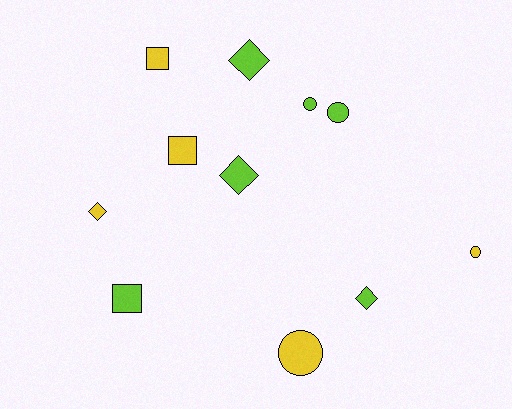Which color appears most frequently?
Lime, with 6 objects.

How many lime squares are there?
There is 1 lime square.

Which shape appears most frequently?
Diamond, with 4 objects.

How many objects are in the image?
There are 11 objects.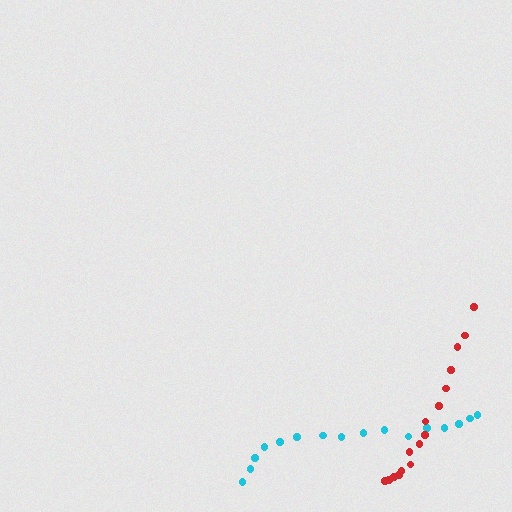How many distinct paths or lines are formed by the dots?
There are 2 distinct paths.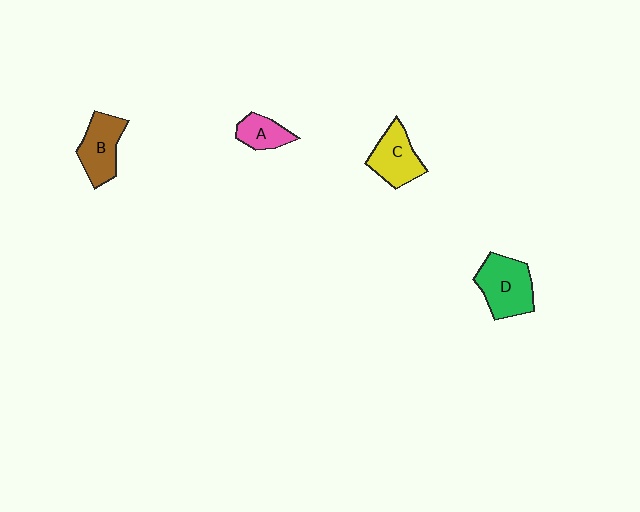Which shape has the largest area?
Shape D (green).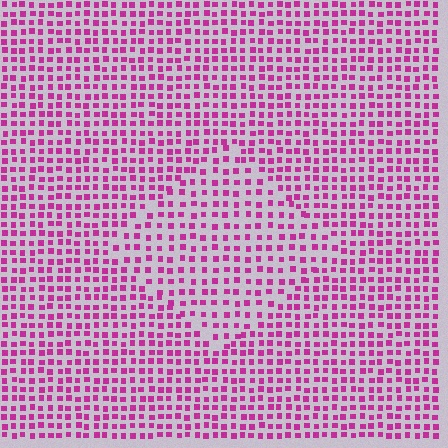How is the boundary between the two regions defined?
The boundary is defined by a change in element density (approximately 1.4x ratio). All elements are the same color, size, and shape.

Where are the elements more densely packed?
The elements are more densely packed outside the diamond boundary.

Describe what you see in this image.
The image contains small magenta elements arranged at two different densities. A diamond-shaped region is visible where the elements are less densely packed than the surrounding area.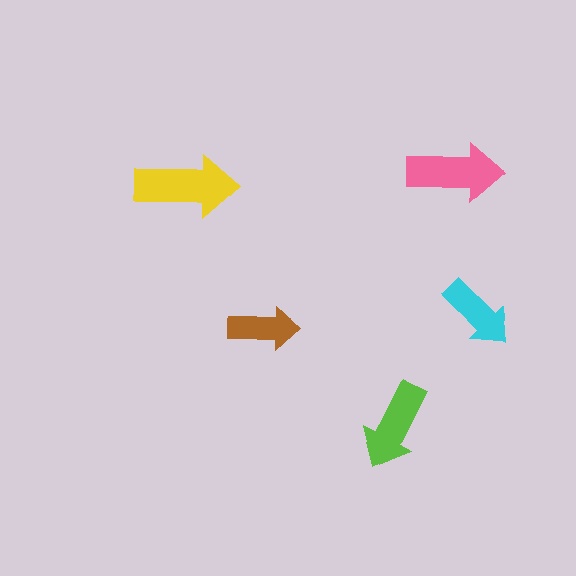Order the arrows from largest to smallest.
the yellow one, the pink one, the lime one, the cyan one, the brown one.